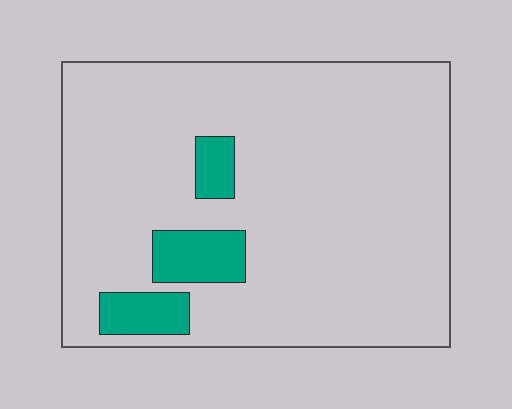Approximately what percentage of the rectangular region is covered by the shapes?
Approximately 10%.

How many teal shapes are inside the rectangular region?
3.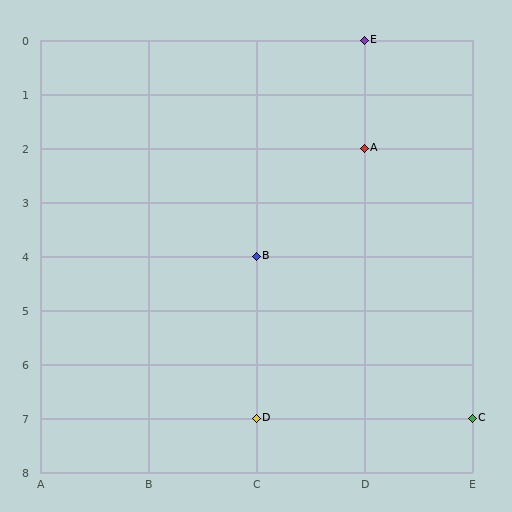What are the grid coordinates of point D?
Point D is at grid coordinates (C, 7).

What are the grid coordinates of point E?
Point E is at grid coordinates (D, 0).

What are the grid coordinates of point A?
Point A is at grid coordinates (D, 2).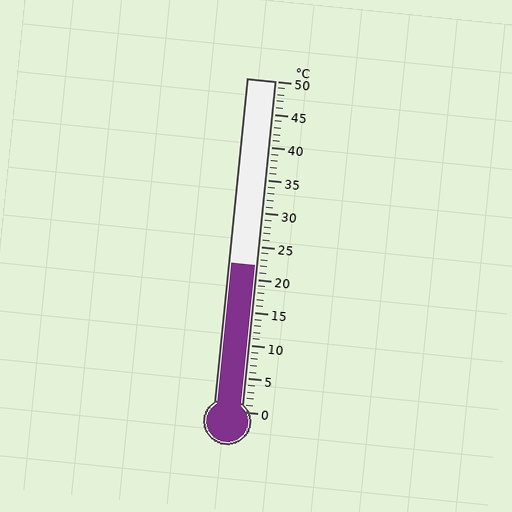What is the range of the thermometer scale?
The thermometer scale ranges from 0°C to 50°C.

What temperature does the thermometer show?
The thermometer shows approximately 22°C.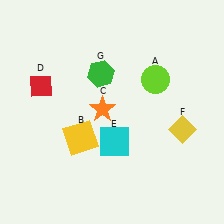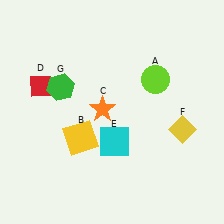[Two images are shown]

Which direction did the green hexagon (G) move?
The green hexagon (G) moved left.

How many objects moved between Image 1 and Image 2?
1 object moved between the two images.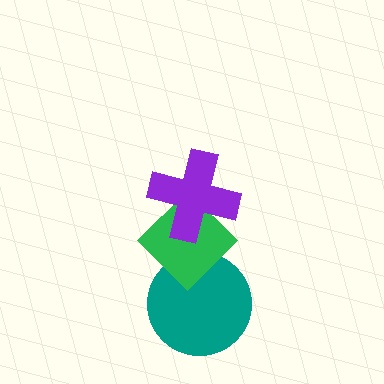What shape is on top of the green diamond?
The purple cross is on top of the green diamond.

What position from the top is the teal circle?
The teal circle is 3rd from the top.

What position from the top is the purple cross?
The purple cross is 1st from the top.